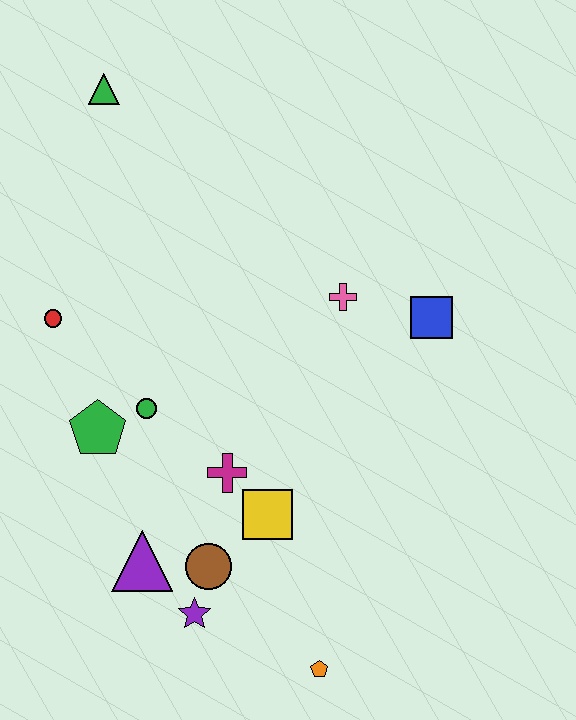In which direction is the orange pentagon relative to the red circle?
The orange pentagon is below the red circle.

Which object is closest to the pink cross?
The blue square is closest to the pink cross.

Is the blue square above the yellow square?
Yes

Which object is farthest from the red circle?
The orange pentagon is farthest from the red circle.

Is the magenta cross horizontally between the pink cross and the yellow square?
No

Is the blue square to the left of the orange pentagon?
No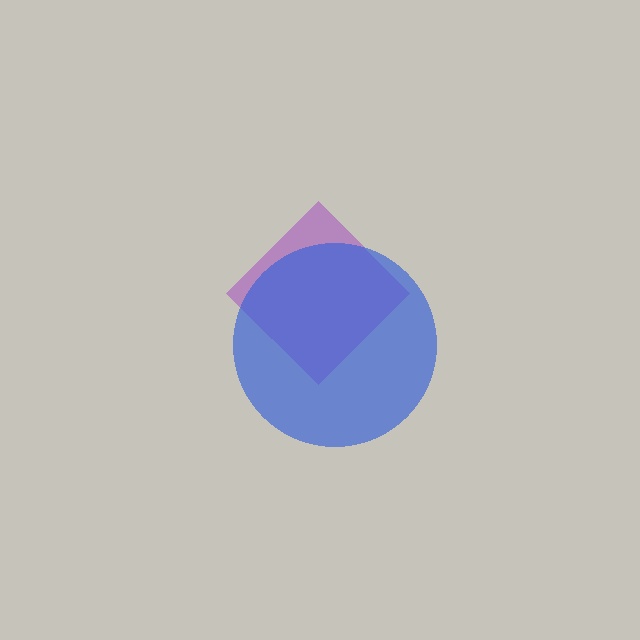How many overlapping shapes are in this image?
There are 2 overlapping shapes in the image.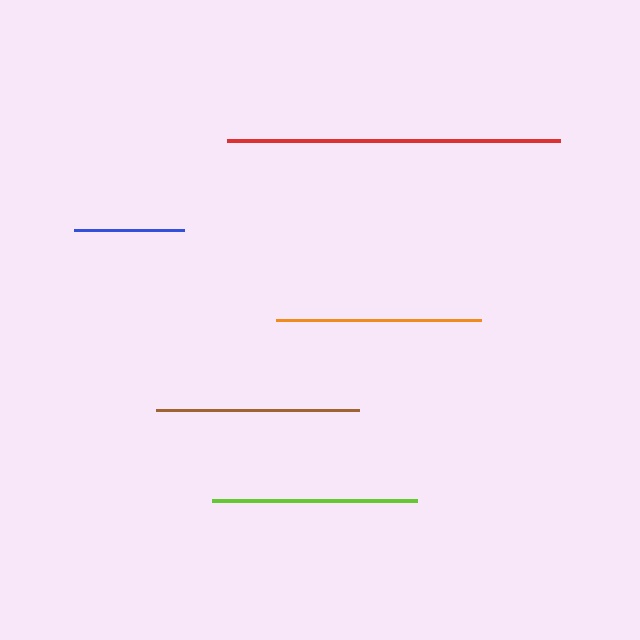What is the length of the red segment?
The red segment is approximately 333 pixels long.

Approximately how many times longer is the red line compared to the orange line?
The red line is approximately 1.6 times the length of the orange line.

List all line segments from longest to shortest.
From longest to shortest: red, lime, orange, brown, blue.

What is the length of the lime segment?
The lime segment is approximately 205 pixels long.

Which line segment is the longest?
The red line is the longest at approximately 333 pixels.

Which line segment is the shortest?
The blue line is the shortest at approximately 111 pixels.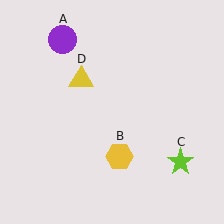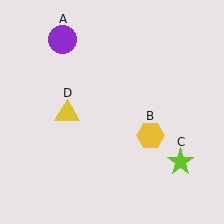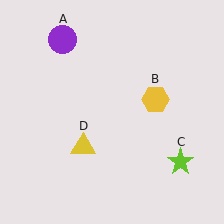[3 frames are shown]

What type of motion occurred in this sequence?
The yellow hexagon (object B), yellow triangle (object D) rotated counterclockwise around the center of the scene.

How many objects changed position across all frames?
2 objects changed position: yellow hexagon (object B), yellow triangle (object D).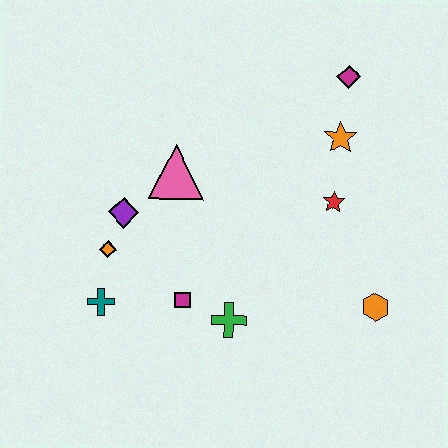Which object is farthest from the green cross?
The magenta diamond is farthest from the green cross.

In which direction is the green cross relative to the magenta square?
The green cross is to the right of the magenta square.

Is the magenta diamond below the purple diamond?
No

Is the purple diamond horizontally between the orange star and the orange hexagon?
No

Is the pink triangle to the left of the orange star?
Yes